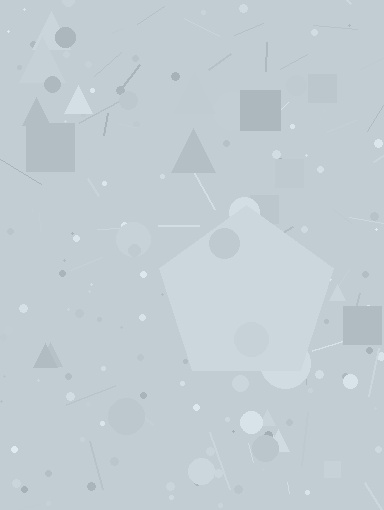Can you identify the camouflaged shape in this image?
The camouflaged shape is a pentagon.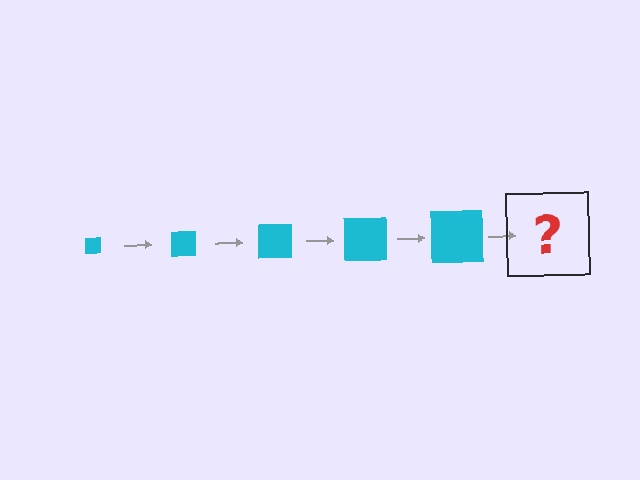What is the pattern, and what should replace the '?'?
The pattern is that the square gets progressively larger each step. The '?' should be a cyan square, larger than the previous one.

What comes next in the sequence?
The next element should be a cyan square, larger than the previous one.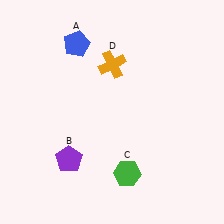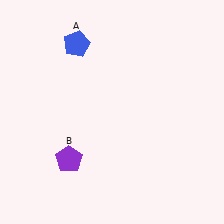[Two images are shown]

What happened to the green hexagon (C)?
The green hexagon (C) was removed in Image 2. It was in the bottom-right area of Image 1.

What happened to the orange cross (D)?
The orange cross (D) was removed in Image 2. It was in the top-right area of Image 1.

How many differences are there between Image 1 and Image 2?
There are 2 differences between the two images.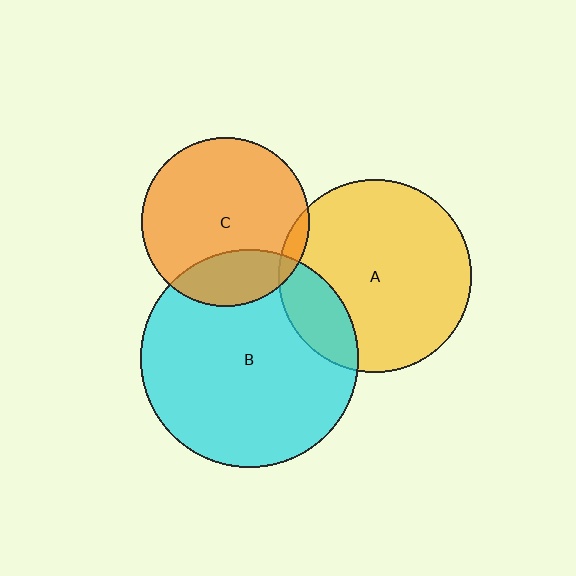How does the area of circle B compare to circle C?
Approximately 1.7 times.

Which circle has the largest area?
Circle B (cyan).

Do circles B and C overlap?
Yes.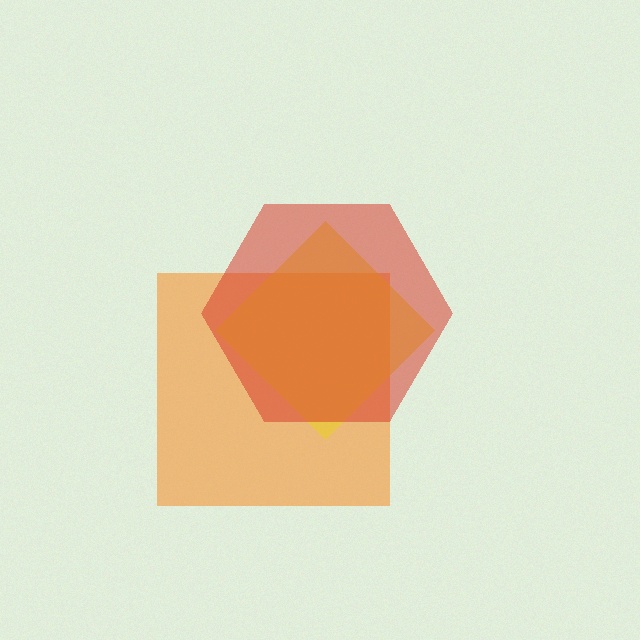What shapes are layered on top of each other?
The layered shapes are: an orange square, a yellow diamond, a red hexagon.